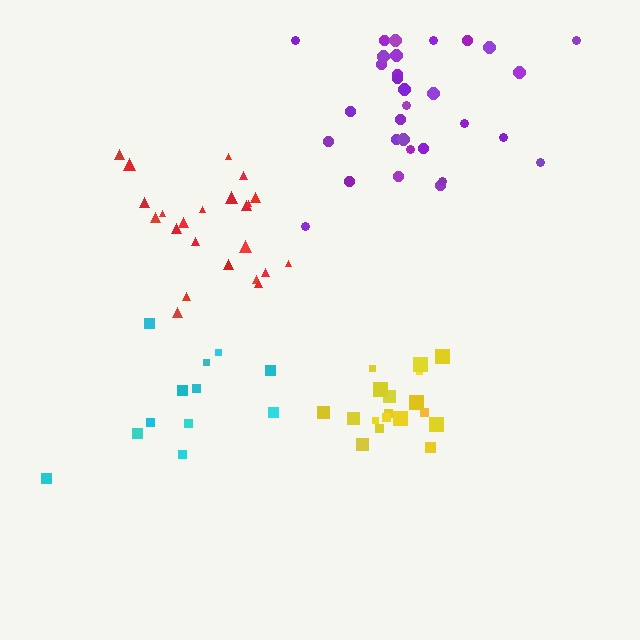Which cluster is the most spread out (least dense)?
Cyan.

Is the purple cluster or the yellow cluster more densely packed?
Yellow.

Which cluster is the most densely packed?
Yellow.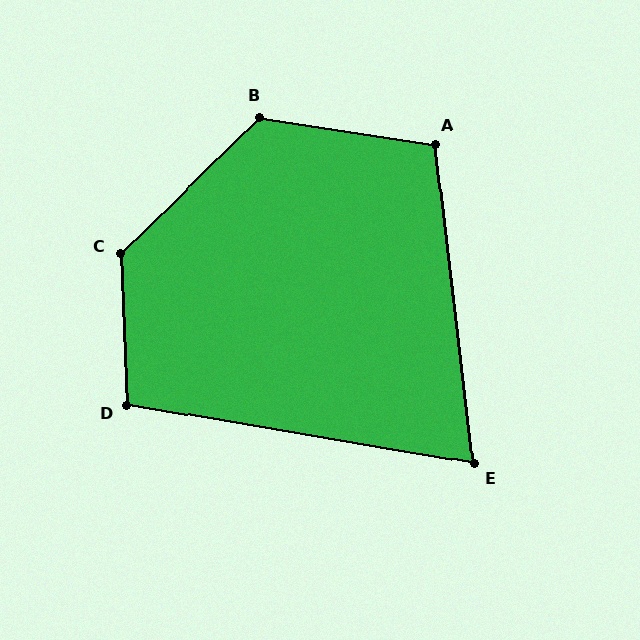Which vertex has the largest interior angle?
C, at approximately 131 degrees.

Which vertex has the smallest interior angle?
E, at approximately 74 degrees.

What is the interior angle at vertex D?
Approximately 102 degrees (obtuse).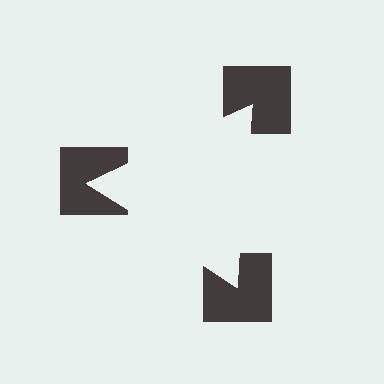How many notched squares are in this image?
There are 3 — one at each vertex of the illusory triangle.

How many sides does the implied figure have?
3 sides.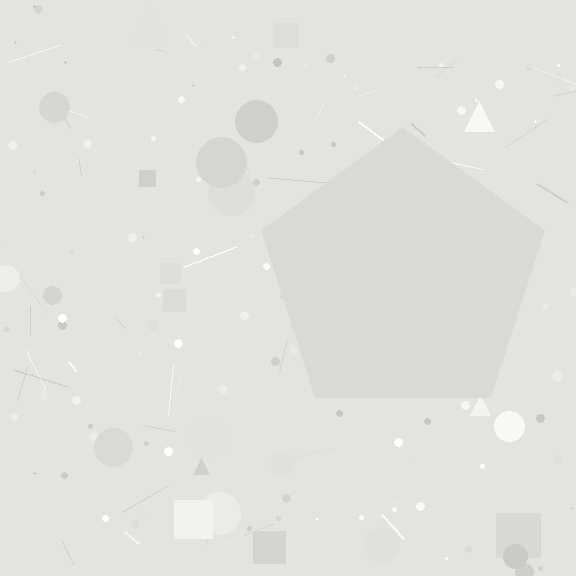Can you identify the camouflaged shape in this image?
The camouflaged shape is a pentagon.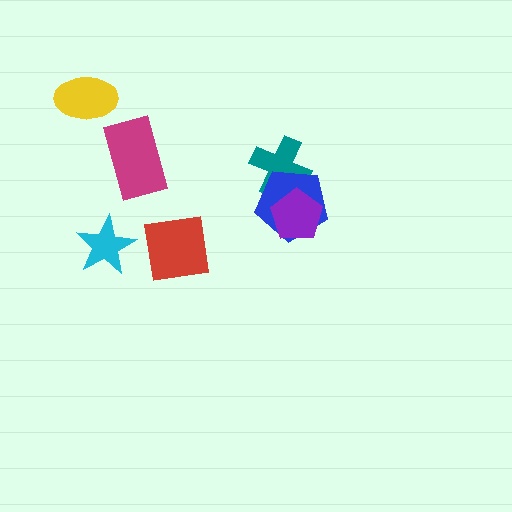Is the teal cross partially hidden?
Yes, it is partially covered by another shape.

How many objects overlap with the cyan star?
0 objects overlap with the cyan star.